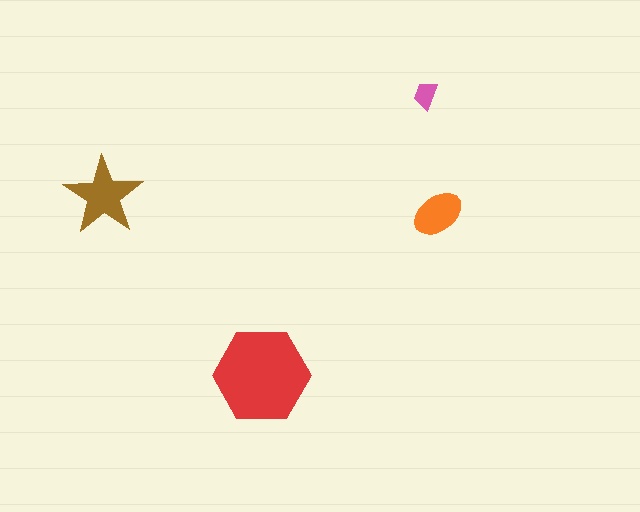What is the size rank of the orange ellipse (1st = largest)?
3rd.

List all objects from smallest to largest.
The pink trapezoid, the orange ellipse, the brown star, the red hexagon.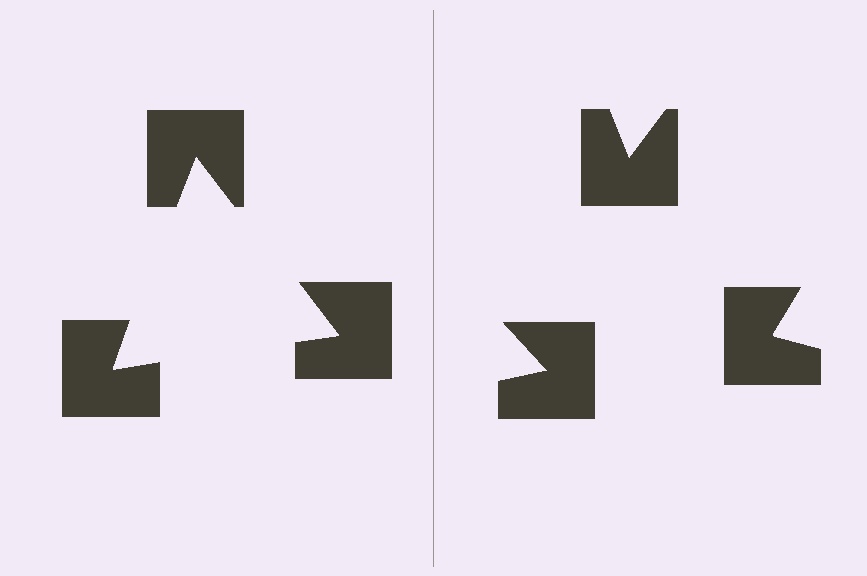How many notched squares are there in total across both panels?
6 — 3 on each side.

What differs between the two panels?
The notched squares are positioned identically on both sides; only the wedge orientations differ. On the left they align to a triangle; on the right they are misaligned.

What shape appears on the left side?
An illusory triangle.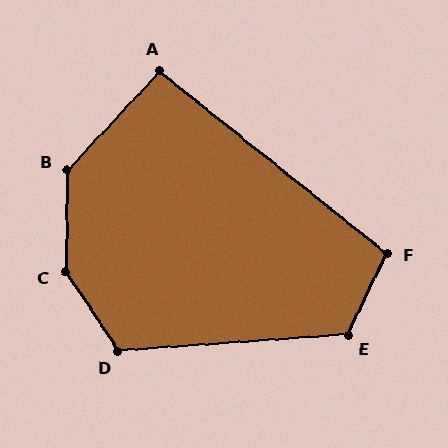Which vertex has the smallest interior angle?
A, at approximately 95 degrees.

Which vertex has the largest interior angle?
C, at approximately 145 degrees.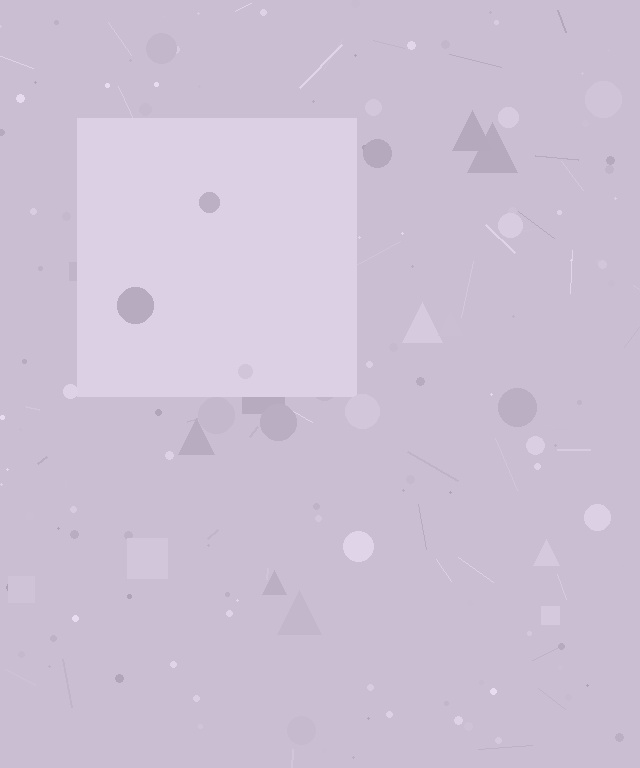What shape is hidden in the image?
A square is hidden in the image.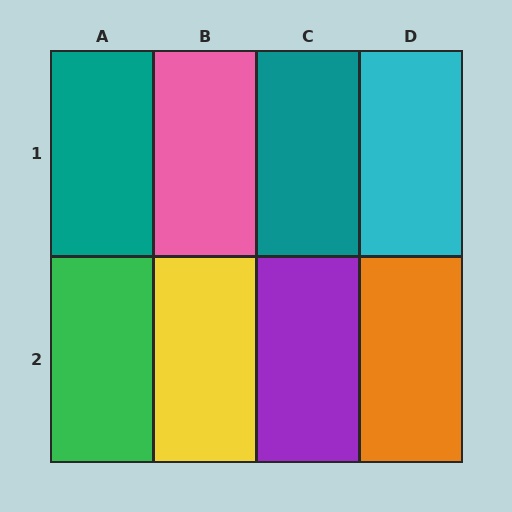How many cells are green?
1 cell is green.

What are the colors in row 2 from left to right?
Green, yellow, purple, orange.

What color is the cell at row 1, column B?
Pink.